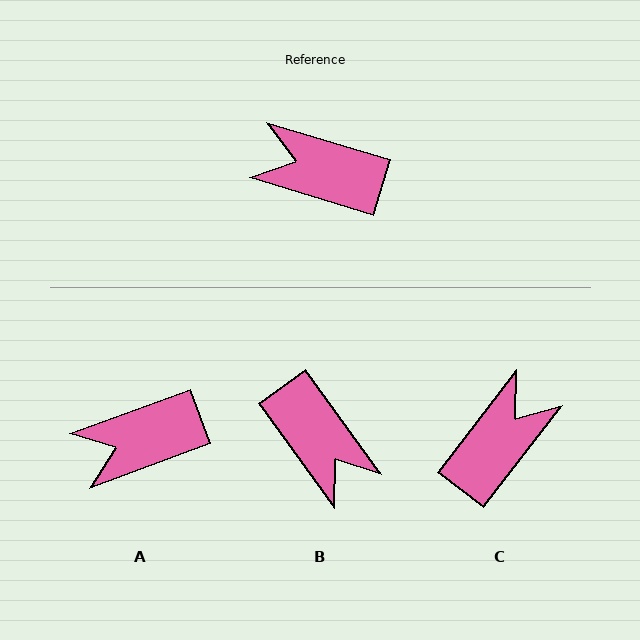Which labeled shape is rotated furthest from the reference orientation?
B, about 143 degrees away.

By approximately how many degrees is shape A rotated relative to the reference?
Approximately 37 degrees counter-clockwise.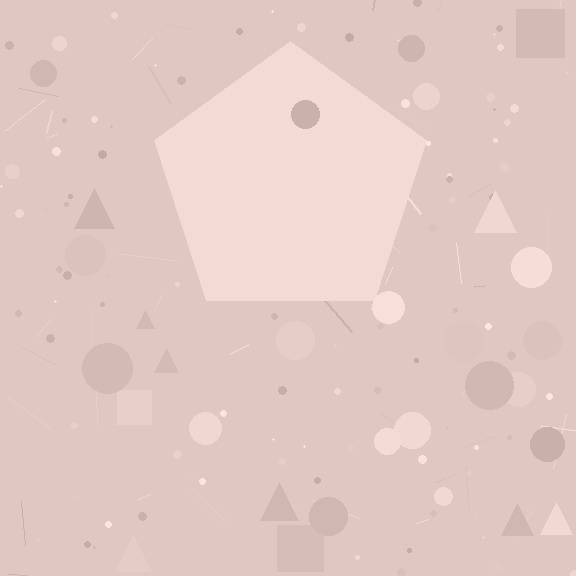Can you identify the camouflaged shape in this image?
The camouflaged shape is a pentagon.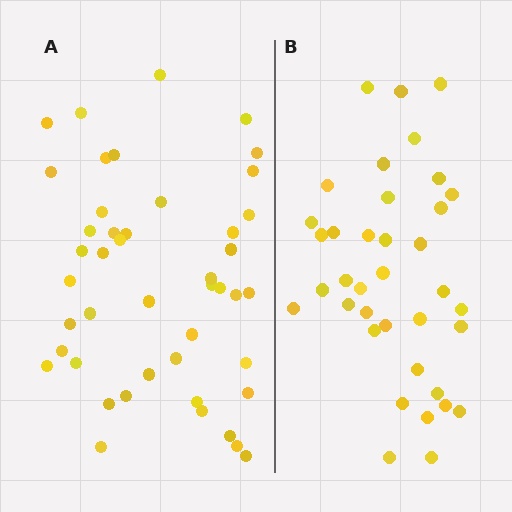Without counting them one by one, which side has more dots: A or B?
Region A (the left region) has more dots.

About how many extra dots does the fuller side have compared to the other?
Region A has roughly 8 or so more dots than region B.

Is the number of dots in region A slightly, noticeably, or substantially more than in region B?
Region A has only slightly more — the two regions are fairly close. The ratio is roughly 1.2 to 1.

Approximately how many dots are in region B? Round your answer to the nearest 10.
About 40 dots. (The exact count is 37, which rounds to 40.)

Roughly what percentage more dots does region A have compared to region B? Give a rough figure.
About 20% more.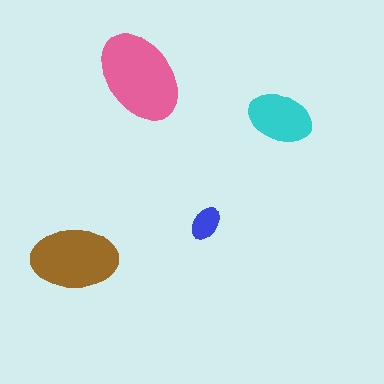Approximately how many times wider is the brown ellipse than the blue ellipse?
About 2.5 times wider.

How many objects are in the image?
There are 4 objects in the image.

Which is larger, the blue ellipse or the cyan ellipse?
The cyan one.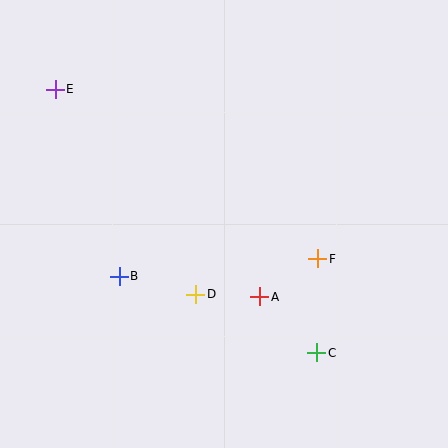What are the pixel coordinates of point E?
Point E is at (55, 89).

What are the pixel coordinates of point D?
Point D is at (196, 294).